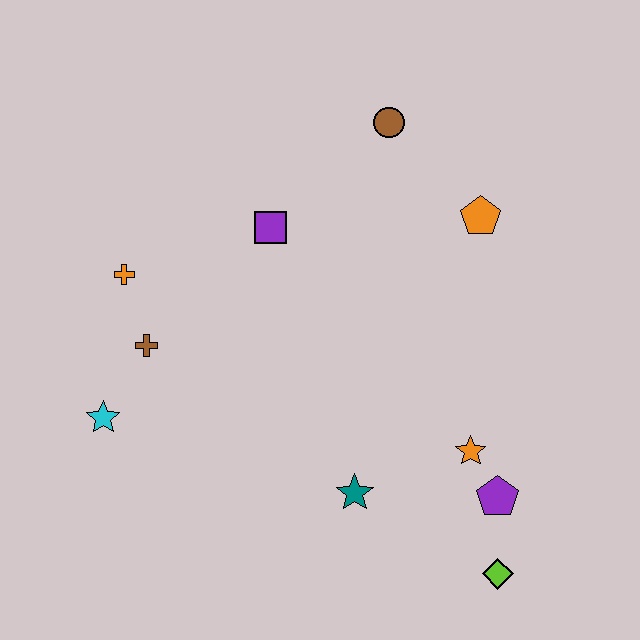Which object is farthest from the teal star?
The brown circle is farthest from the teal star.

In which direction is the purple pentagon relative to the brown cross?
The purple pentagon is to the right of the brown cross.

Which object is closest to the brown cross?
The orange cross is closest to the brown cross.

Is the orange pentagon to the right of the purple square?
Yes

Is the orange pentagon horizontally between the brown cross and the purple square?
No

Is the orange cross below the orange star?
No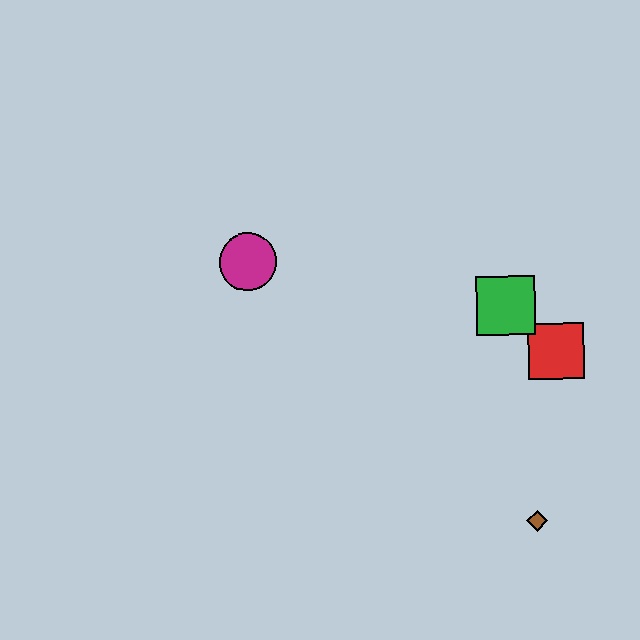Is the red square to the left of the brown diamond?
No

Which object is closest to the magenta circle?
The green square is closest to the magenta circle.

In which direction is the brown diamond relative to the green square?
The brown diamond is below the green square.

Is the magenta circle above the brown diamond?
Yes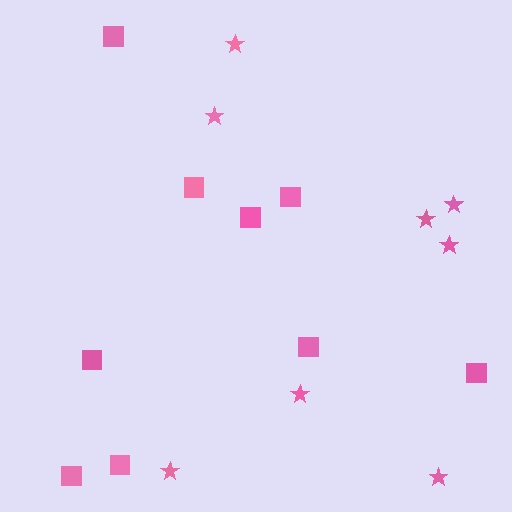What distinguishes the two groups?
There are 2 groups: one group of squares (9) and one group of stars (8).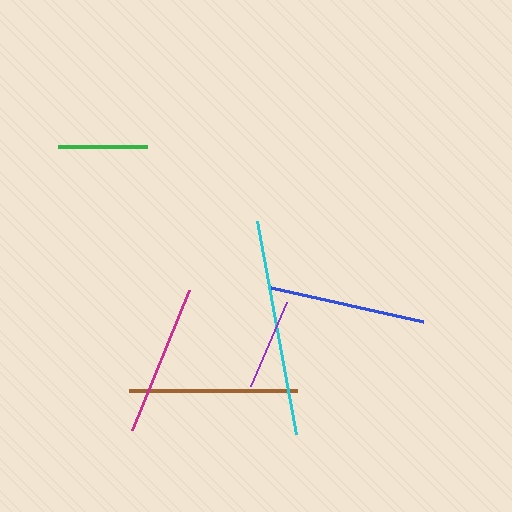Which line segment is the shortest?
The green line is the shortest at approximately 90 pixels.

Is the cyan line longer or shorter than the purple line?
The cyan line is longer than the purple line.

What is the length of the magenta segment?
The magenta segment is approximately 151 pixels long.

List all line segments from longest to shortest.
From longest to shortest: cyan, brown, blue, magenta, purple, green.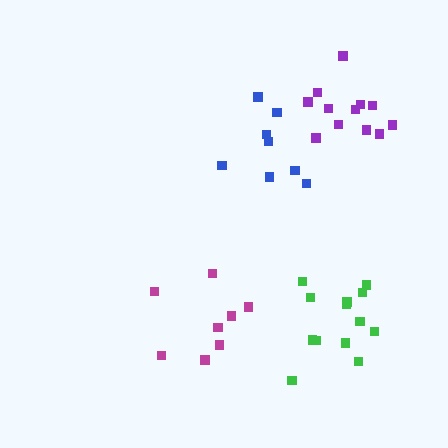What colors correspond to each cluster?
The clusters are colored: green, purple, magenta, blue.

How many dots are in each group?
Group 1: 13 dots, Group 2: 12 dots, Group 3: 8 dots, Group 4: 8 dots (41 total).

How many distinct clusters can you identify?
There are 4 distinct clusters.